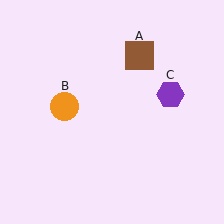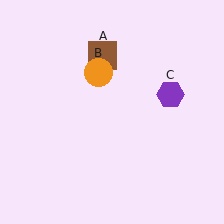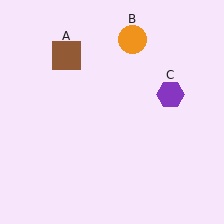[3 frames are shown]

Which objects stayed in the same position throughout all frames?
Purple hexagon (object C) remained stationary.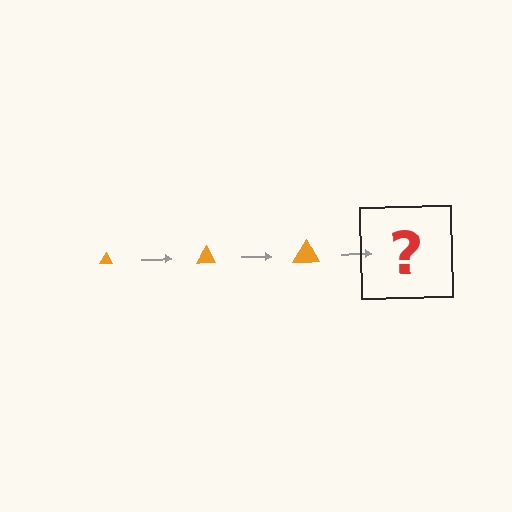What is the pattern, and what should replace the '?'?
The pattern is that the triangle gets progressively larger each step. The '?' should be an orange triangle, larger than the previous one.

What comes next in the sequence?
The next element should be an orange triangle, larger than the previous one.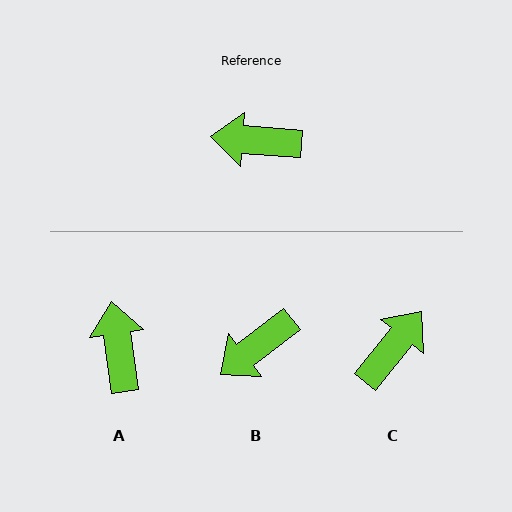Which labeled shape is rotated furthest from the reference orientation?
C, about 124 degrees away.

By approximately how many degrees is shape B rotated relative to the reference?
Approximately 43 degrees counter-clockwise.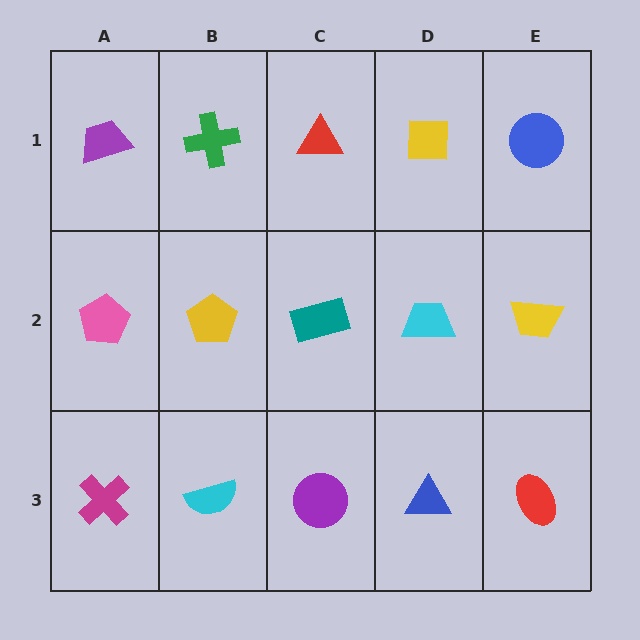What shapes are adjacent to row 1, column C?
A teal rectangle (row 2, column C), a green cross (row 1, column B), a yellow square (row 1, column D).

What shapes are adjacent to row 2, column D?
A yellow square (row 1, column D), a blue triangle (row 3, column D), a teal rectangle (row 2, column C), a yellow trapezoid (row 2, column E).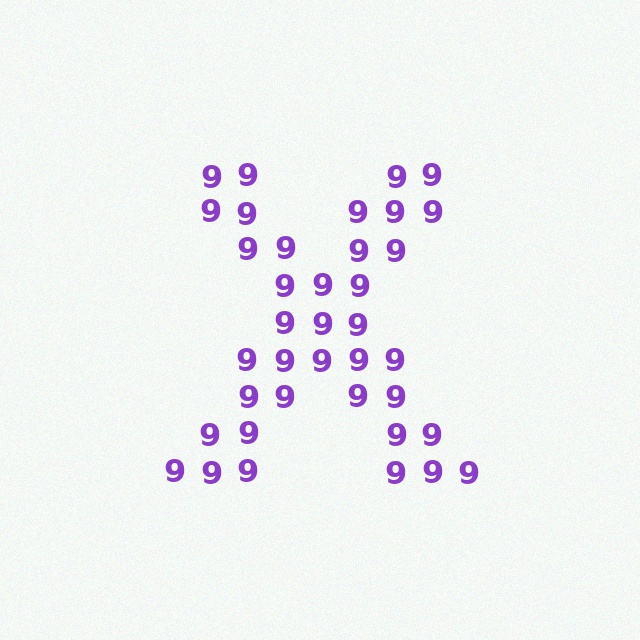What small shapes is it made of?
It is made of small digit 9's.